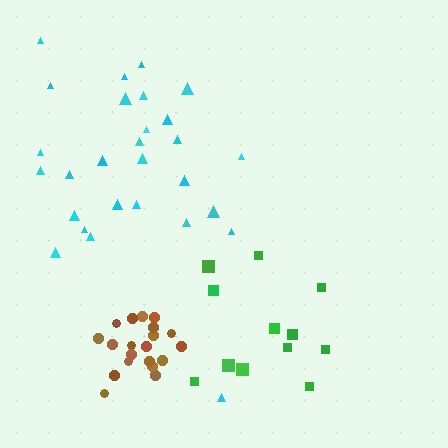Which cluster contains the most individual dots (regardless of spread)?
Cyan (28).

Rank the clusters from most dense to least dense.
brown, cyan, green.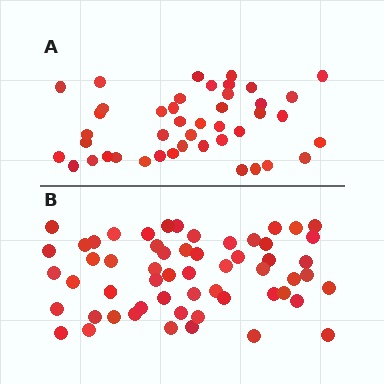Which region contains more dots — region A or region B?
Region B (the bottom region) has more dots.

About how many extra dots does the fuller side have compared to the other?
Region B has approximately 15 more dots than region A.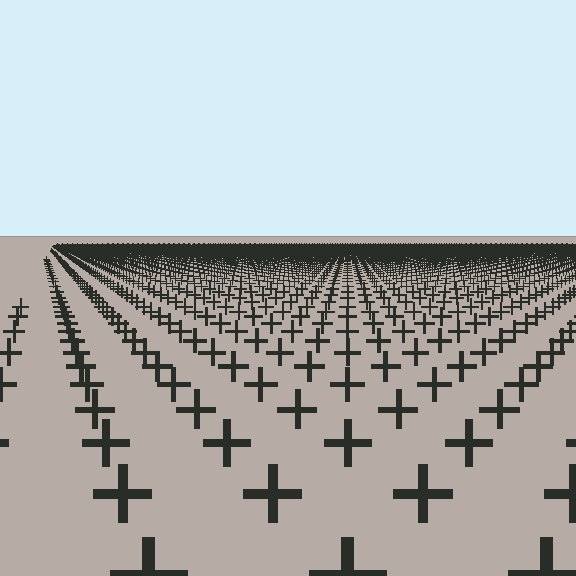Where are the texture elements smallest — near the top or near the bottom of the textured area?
Near the top.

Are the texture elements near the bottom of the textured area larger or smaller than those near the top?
Larger. Near the bottom, elements are closer to the viewer and appear at a bigger on-screen size.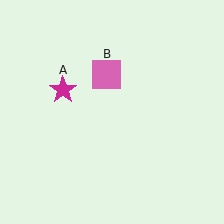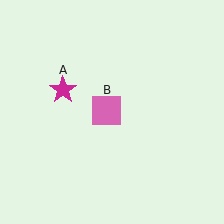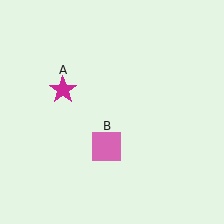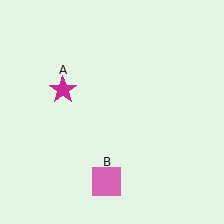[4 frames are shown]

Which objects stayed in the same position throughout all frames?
Magenta star (object A) remained stationary.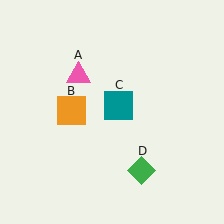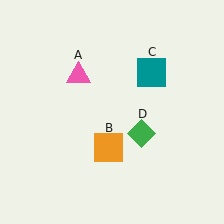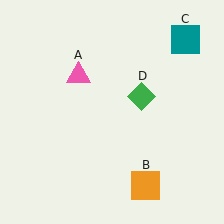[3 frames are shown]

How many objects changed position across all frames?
3 objects changed position: orange square (object B), teal square (object C), green diamond (object D).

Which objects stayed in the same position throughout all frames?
Pink triangle (object A) remained stationary.